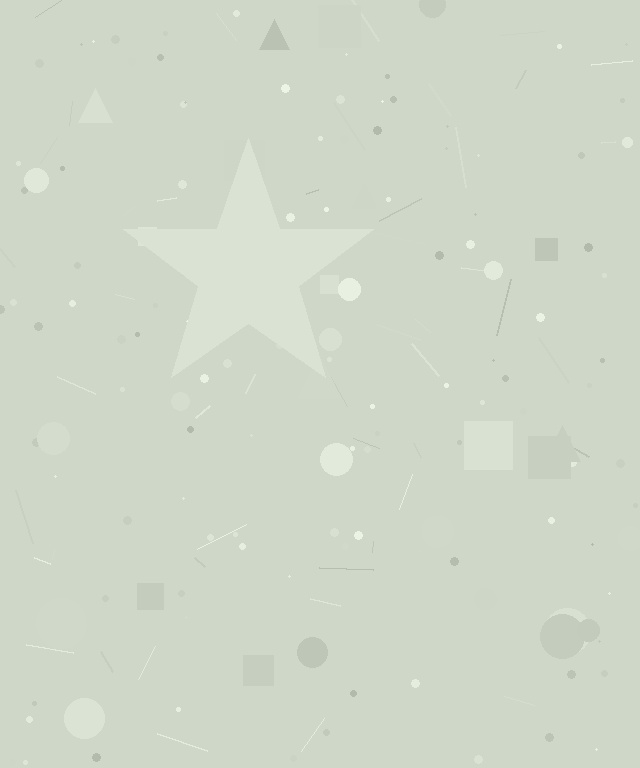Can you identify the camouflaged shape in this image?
The camouflaged shape is a star.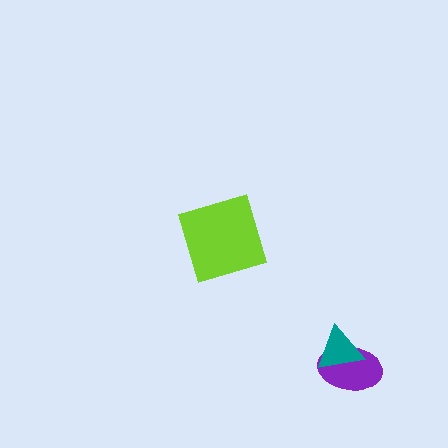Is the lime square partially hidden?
No, no other shape covers it.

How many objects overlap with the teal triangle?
1 object overlaps with the teal triangle.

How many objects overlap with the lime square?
0 objects overlap with the lime square.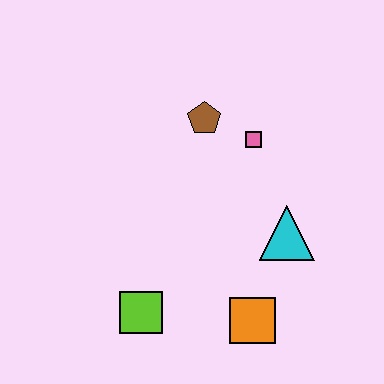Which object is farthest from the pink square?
The lime square is farthest from the pink square.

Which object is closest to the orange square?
The cyan triangle is closest to the orange square.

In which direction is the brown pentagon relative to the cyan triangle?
The brown pentagon is above the cyan triangle.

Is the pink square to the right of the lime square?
Yes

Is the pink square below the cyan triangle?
No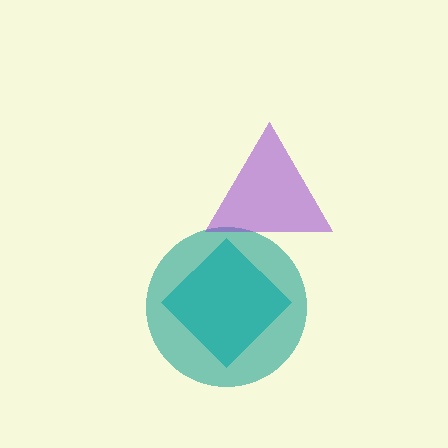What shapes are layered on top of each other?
The layered shapes are: a cyan diamond, a teal circle, a purple triangle.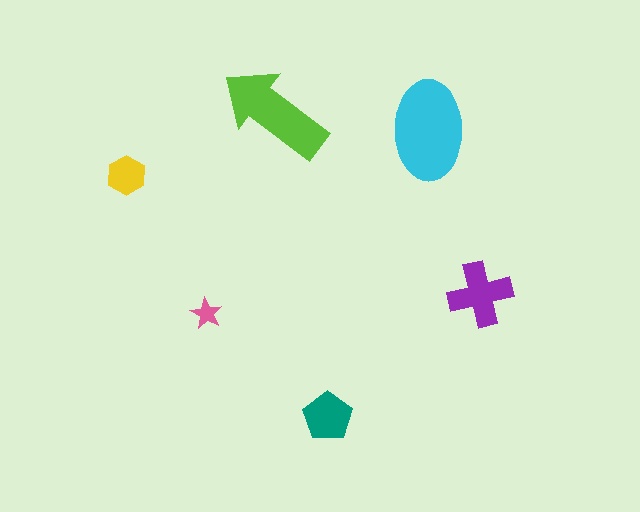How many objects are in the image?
There are 6 objects in the image.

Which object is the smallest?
The pink star.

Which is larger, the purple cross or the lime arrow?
The lime arrow.